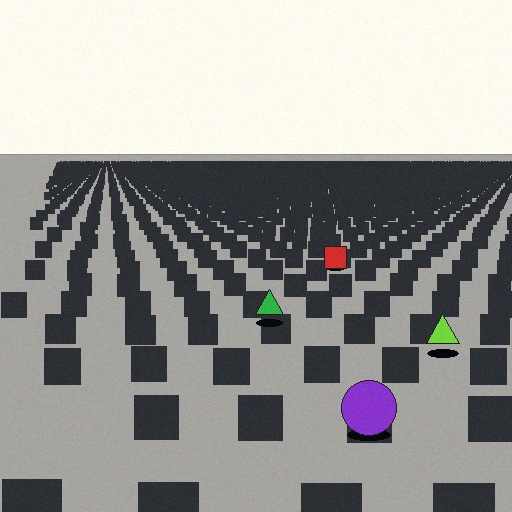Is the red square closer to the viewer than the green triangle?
No. The green triangle is closer — you can tell from the texture gradient: the ground texture is coarser near it.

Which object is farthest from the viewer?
The red square is farthest from the viewer. It appears smaller and the ground texture around it is denser.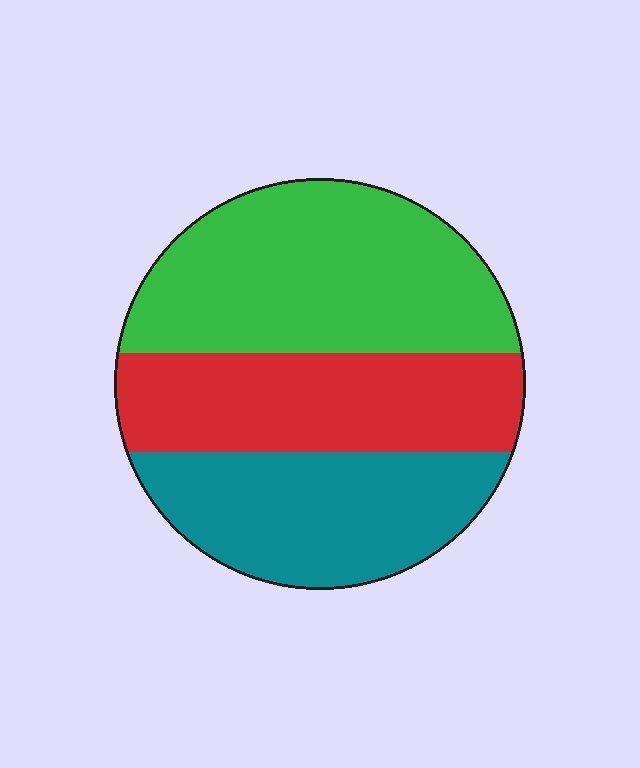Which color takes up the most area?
Green, at roughly 40%.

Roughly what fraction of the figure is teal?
Teal covers 29% of the figure.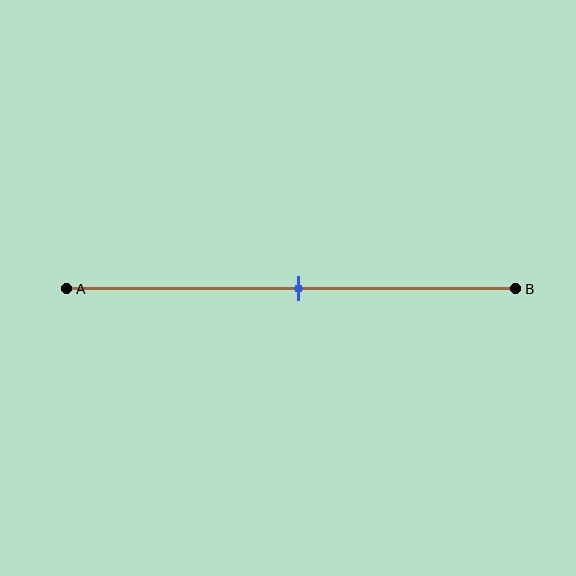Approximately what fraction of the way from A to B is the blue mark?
The blue mark is approximately 50% of the way from A to B.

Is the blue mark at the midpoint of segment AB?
Yes, the mark is approximately at the midpoint.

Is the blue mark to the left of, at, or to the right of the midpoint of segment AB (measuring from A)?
The blue mark is approximately at the midpoint of segment AB.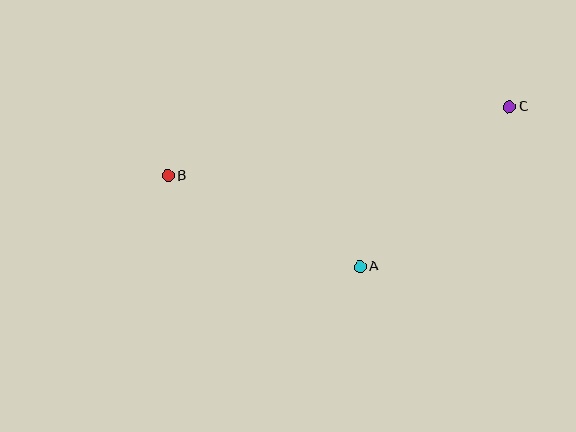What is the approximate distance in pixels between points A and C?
The distance between A and C is approximately 219 pixels.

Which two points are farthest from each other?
Points B and C are farthest from each other.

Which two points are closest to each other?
Points A and B are closest to each other.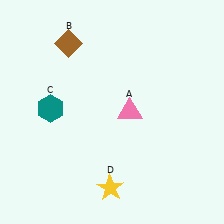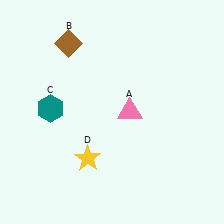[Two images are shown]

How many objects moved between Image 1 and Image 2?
1 object moved between the two images.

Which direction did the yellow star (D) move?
The yellow star (D) moved up.